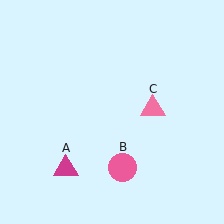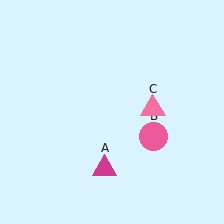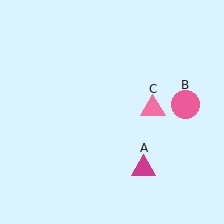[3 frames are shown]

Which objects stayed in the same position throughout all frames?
Pink triangle (object C) remained stationary.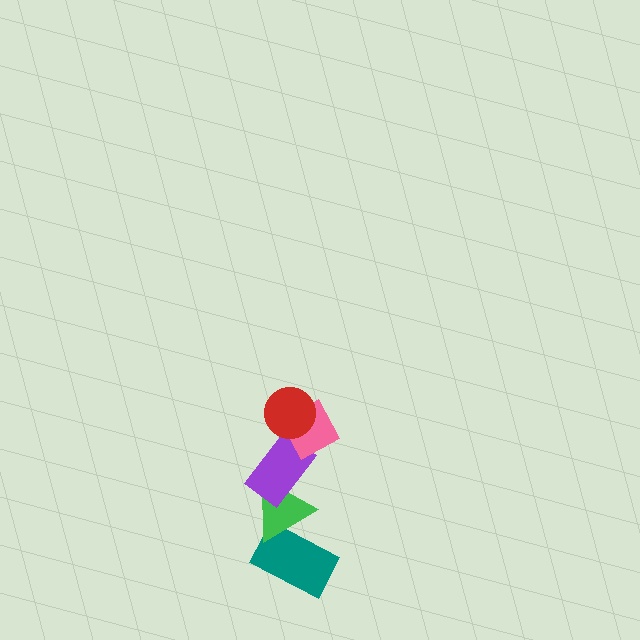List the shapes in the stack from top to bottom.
From top to bottom: the red circle, the pink diamond, the purple rectangle, the green triangle, the teal rectangle.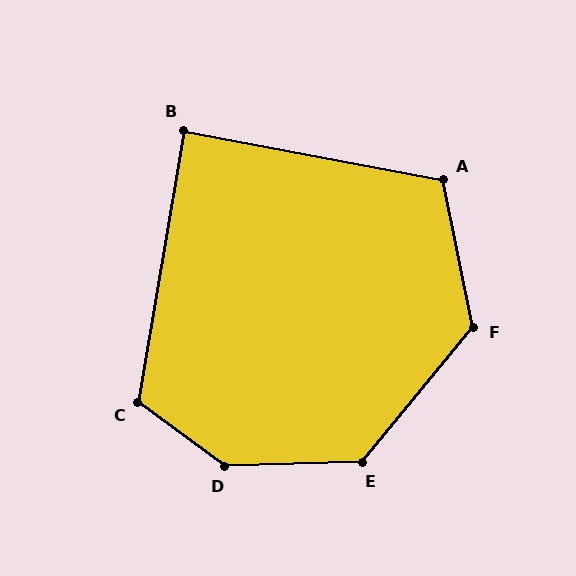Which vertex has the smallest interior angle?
B, at approximately 89 degrees.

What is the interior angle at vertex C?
Approximately 117 degrees (obtuse).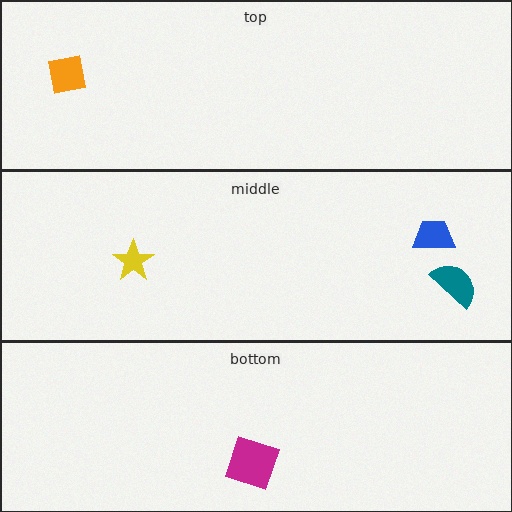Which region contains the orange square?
The top region.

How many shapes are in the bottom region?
1.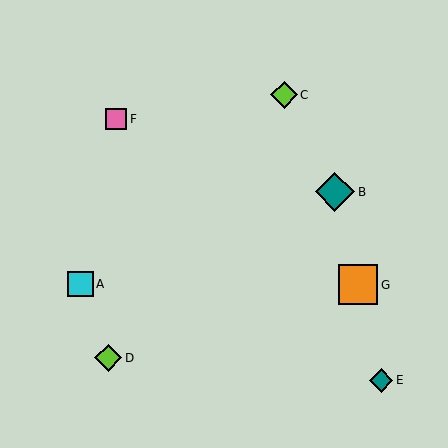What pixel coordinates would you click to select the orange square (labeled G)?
Click at (358, 285) to select the orange square G.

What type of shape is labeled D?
Shape D is a lime diamond.